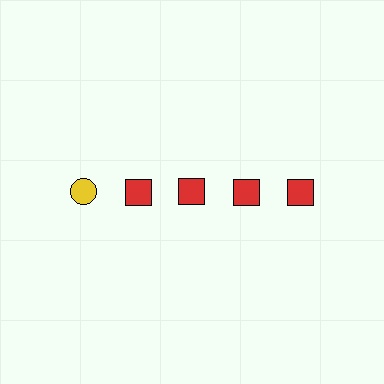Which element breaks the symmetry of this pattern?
The yellow circle in the top row, leftmost column breaks the symmetry. All other shapes are red squares.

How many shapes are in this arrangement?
There are 5 shapes arranged in a grid pattern.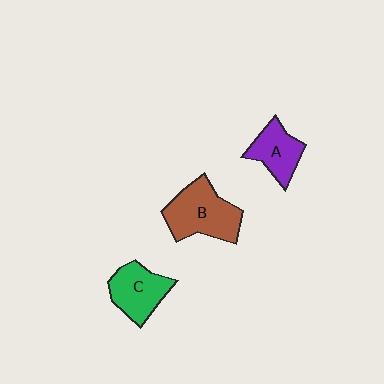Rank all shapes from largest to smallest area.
From largest to smallest: B (brown), C (green), A (purple).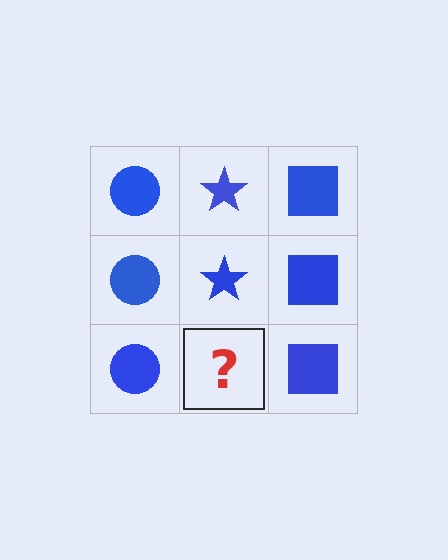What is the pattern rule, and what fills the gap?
The rule is that each column has a consistent shape. The gap should be filled with a blue star.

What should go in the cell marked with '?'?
The missing cell should contain a blue star.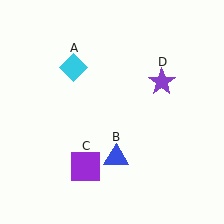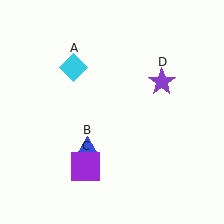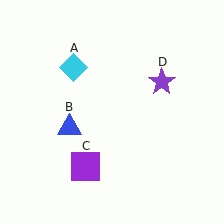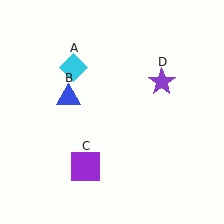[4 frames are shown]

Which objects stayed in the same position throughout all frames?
Cyan diamond (object A) and purple square (object C) and purple star (object D) remained stationary.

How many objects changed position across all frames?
1 object changed position: blue triangle (object B).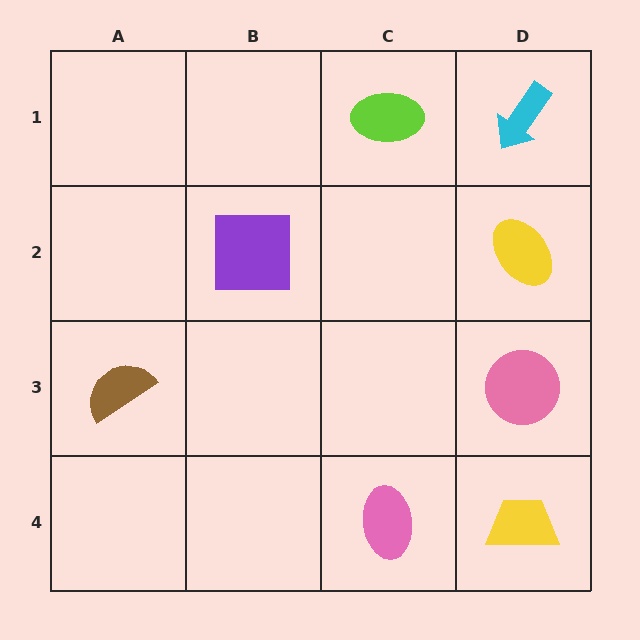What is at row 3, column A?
A brown semicircle.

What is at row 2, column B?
A purple square.